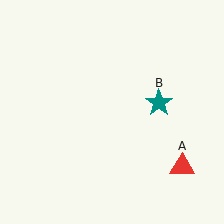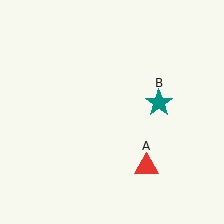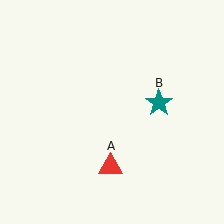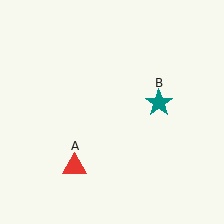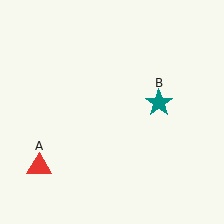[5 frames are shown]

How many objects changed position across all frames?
1 object changed position: red triangle (object A).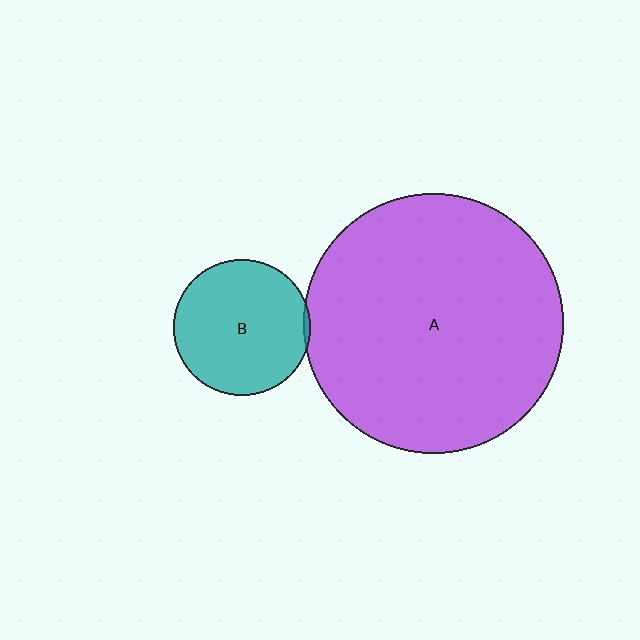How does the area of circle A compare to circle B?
Approximately 3.6 times.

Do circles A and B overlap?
Yes.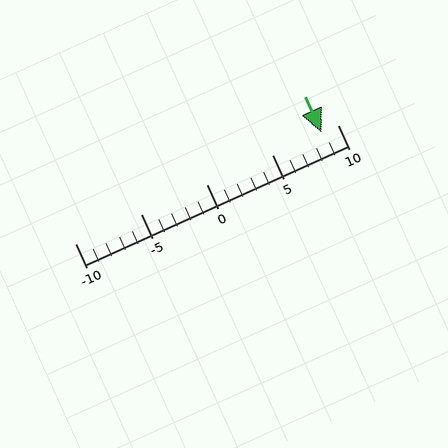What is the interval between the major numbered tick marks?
The major tick marks are spaced 5 units apart.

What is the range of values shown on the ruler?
The ruler shows values from -10 to 10.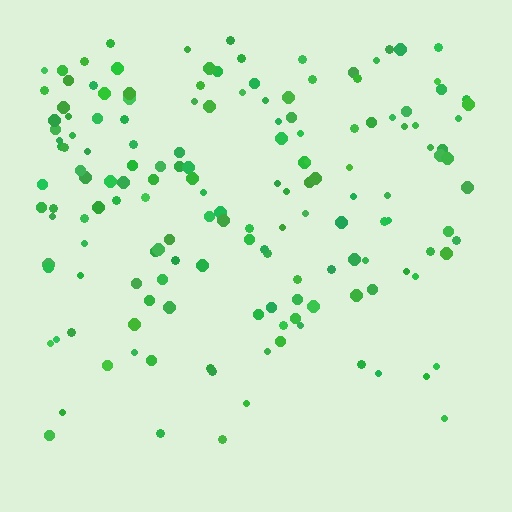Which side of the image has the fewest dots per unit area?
The bottom.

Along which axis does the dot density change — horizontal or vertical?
Vertical.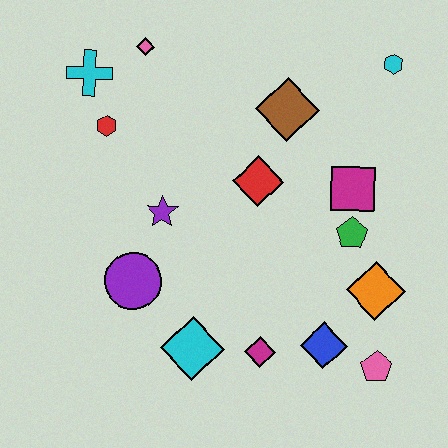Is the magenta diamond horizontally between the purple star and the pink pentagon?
Yes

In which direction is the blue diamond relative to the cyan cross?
The blue diamond is below the cyan cross.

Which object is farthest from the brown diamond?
The pink pentagon is farthest from the brown diamond.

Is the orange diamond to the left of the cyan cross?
No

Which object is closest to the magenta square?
The green pentagon is closest to the magenta square.